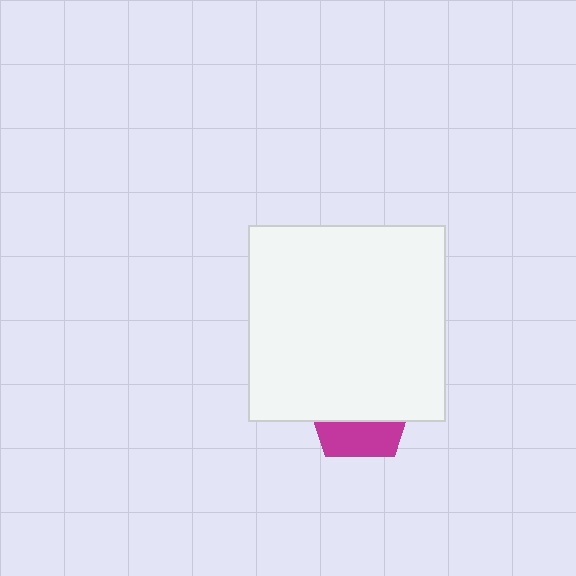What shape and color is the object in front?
The object in front is a white square.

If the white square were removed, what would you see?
You would see the complete magenta pentagon.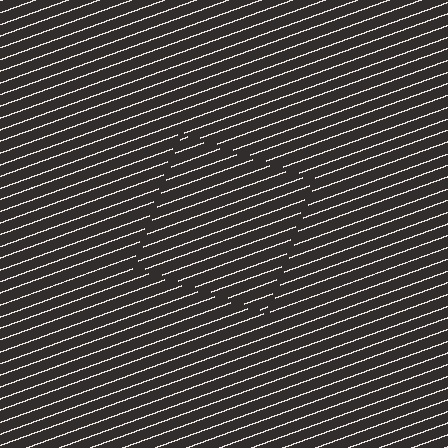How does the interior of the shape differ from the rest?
The interior of the shape contains the same grating, shifted by half a period — the contour is defined by the phase discontinuity where line-ends from the inner and outer gratings abut.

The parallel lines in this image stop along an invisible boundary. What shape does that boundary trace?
An illusory square. The interior of the shape contains the same grating, shifted by half a period — the contour is defined by the phase discontinuity where line-ends from the inner and outer gratings abut.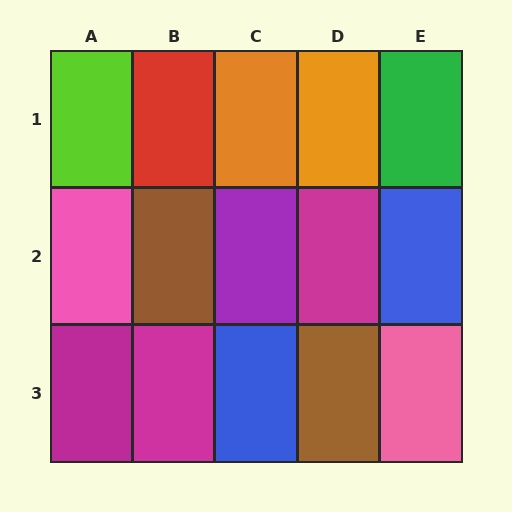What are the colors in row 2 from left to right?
Pink, brown, purple, magenta, blue.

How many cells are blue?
2 cells are blue.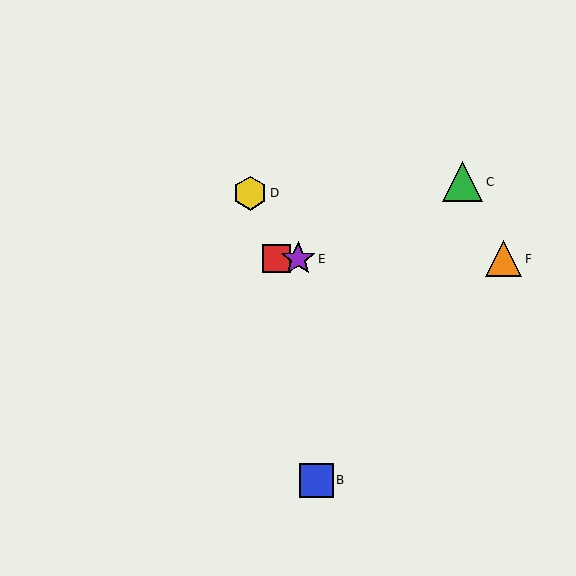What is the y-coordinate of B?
Object B is at y≈480.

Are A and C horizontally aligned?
No, A is at y≈259 and C is at y≈182.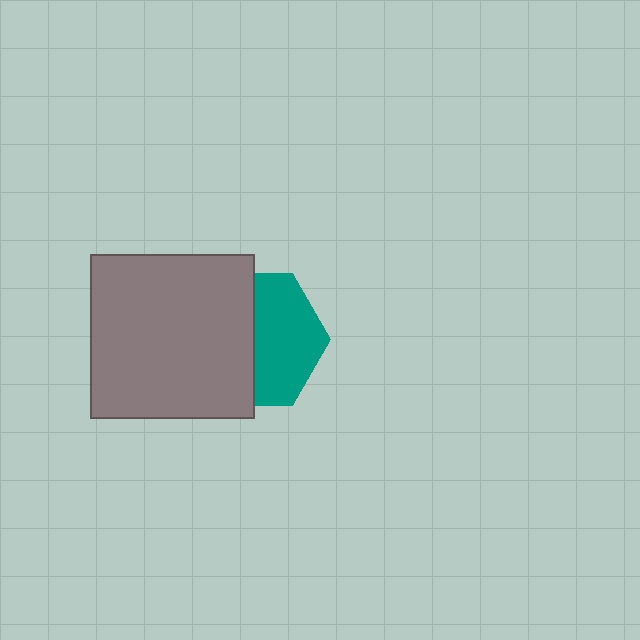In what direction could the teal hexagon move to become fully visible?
The teal hexagon could move right. That would shift it out from behind the gray square entirely.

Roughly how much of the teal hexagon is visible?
About half of it is visible (roughly 49%).